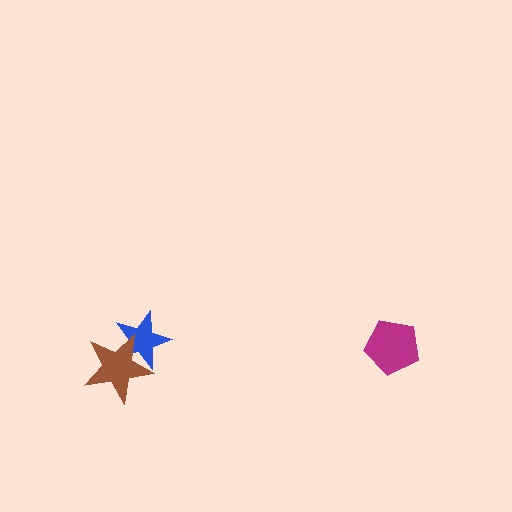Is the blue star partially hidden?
Yes, it is partially covered by another shape.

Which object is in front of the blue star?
The brown star is in front of the blue star.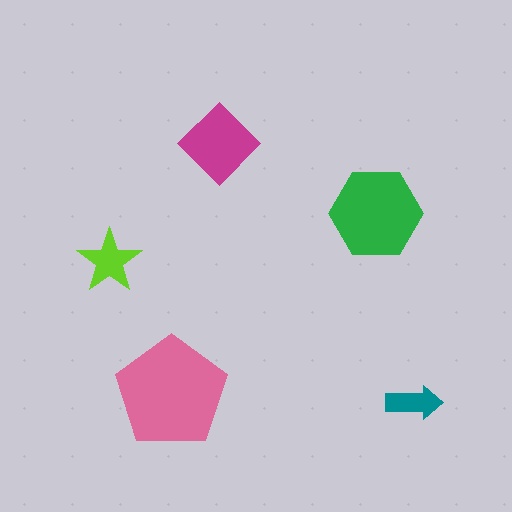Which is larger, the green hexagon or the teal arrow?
The green hexagon.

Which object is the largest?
The pink pentagon.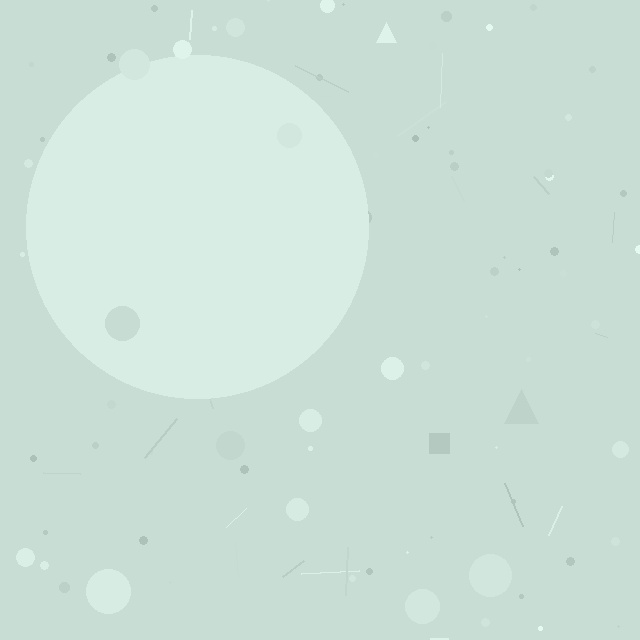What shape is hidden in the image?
A circle is hidden in the image.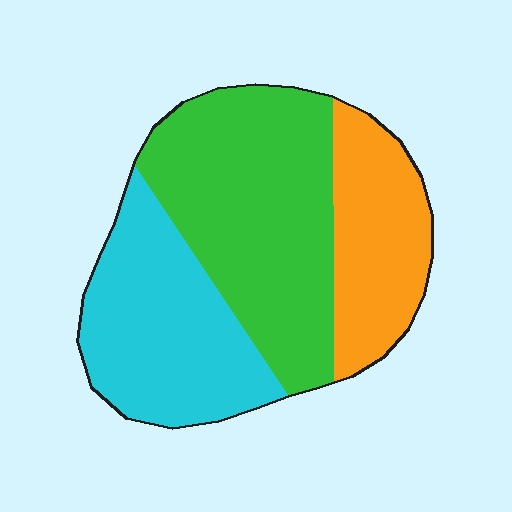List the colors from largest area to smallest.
From largest to smallest: green, cyan, orange.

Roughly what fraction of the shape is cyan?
Cyan covers roughly 35% of the shape.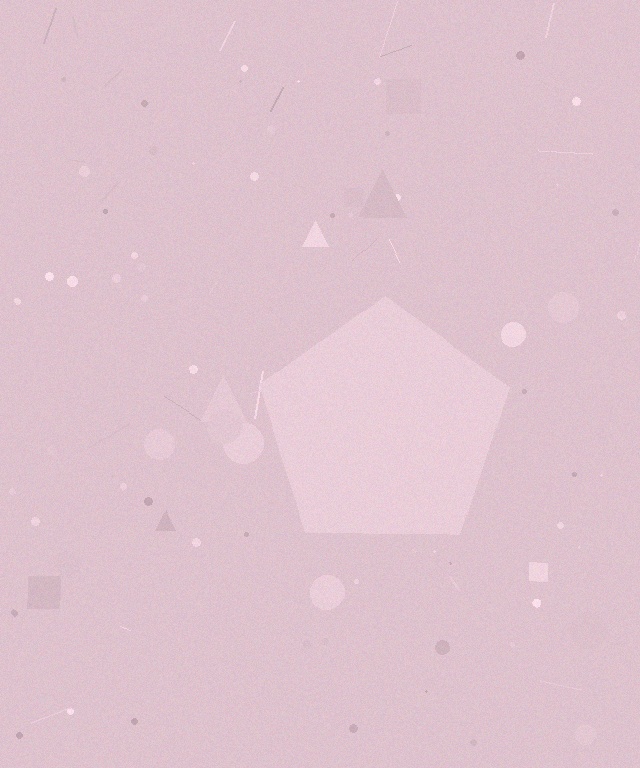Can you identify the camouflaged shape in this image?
The camouflaged shape is a pentagon.